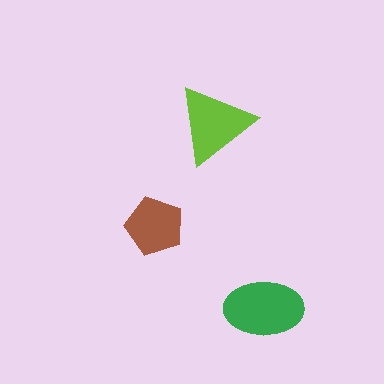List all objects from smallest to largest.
The brown pentagon, the lime triangle, the green ellipse.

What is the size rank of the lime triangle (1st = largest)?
2nd.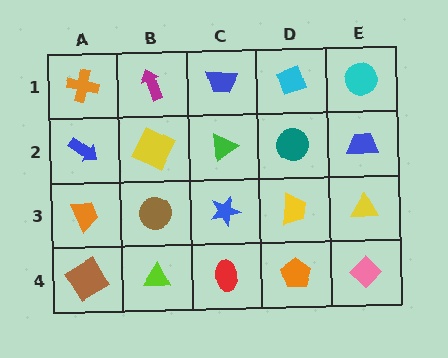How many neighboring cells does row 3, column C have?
4.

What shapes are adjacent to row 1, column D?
A teal circle (row 2, column D), a blue trapezoid (row 1, column C), a cyan circle (row 1, column E).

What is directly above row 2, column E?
A cyan circle.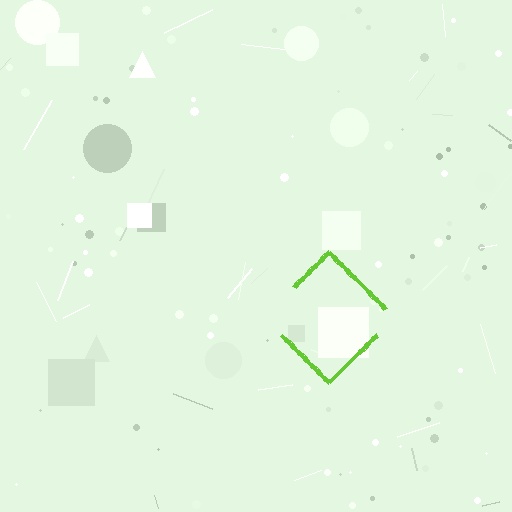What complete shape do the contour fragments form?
The contour fragments form a diamond.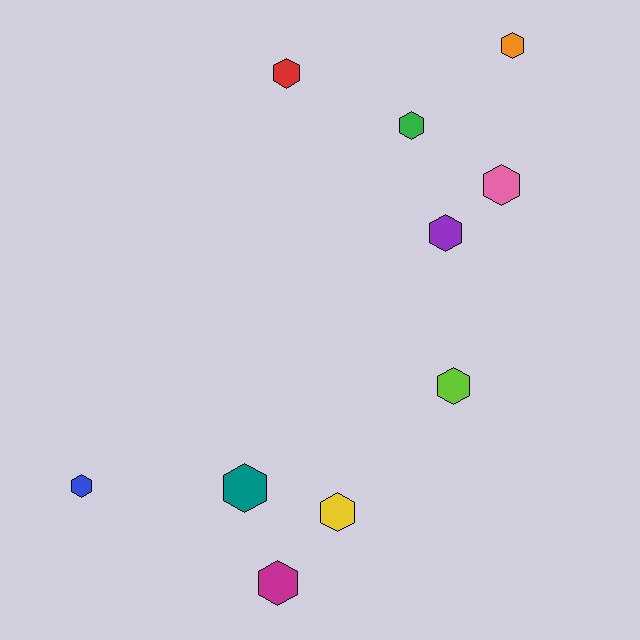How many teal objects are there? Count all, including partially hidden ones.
There is 1 teal object.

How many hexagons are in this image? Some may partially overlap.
There are 10 hexagons.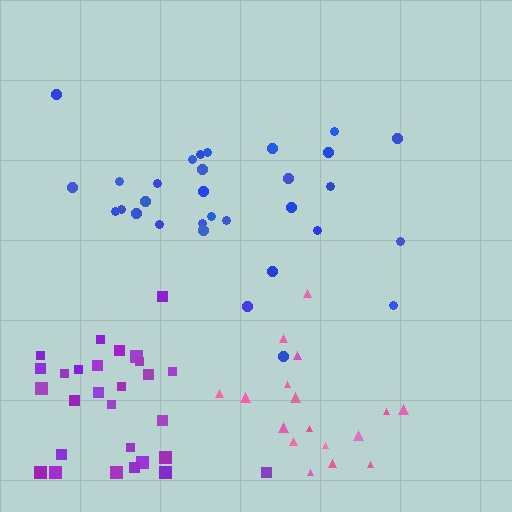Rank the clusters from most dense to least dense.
purple, blue, pink.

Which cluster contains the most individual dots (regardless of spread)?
Purple (31).